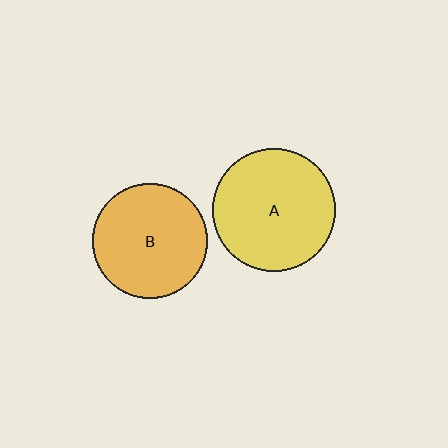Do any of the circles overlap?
No, none of the circles overlap.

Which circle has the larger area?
Circle A (yellow).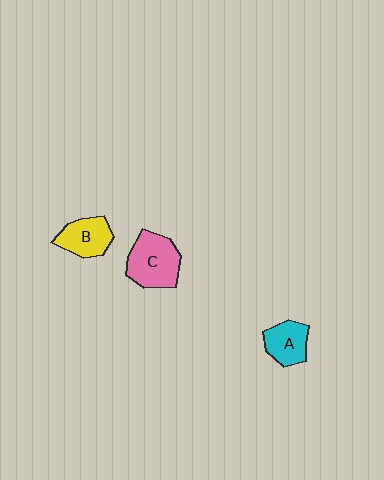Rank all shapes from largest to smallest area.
From largest to smallest: C (pink), B (yellow), A (cyan).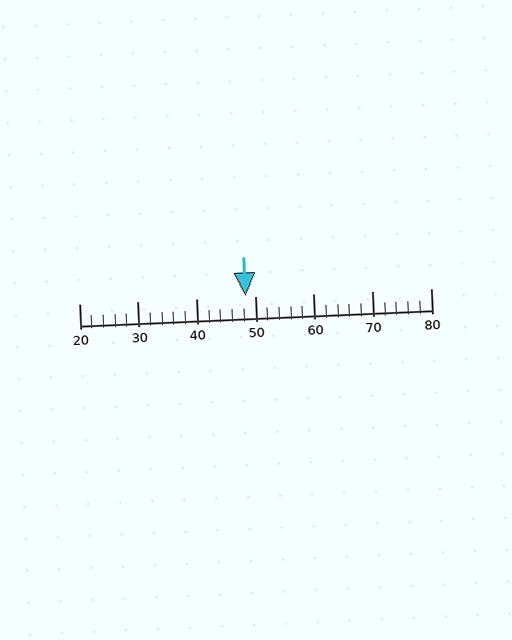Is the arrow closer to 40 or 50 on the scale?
The arrow is closer to 50.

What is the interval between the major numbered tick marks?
The major tick marks are spaced 10 units apart.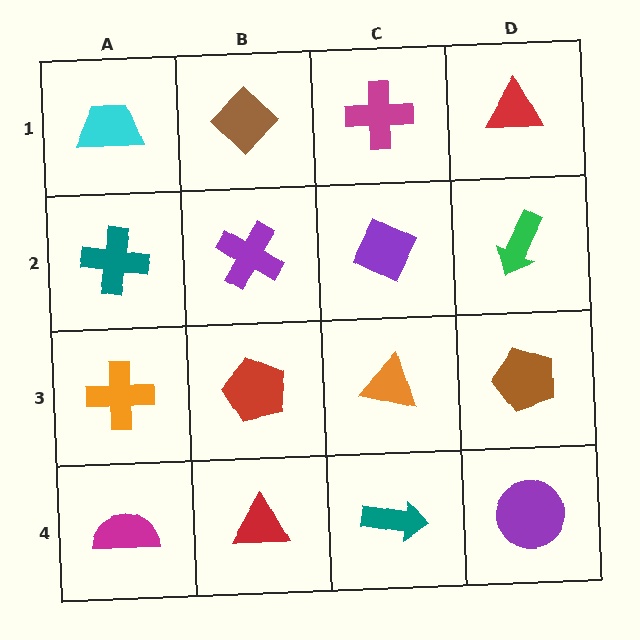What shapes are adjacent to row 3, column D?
A green arrow (row 2, column D), a purple circle (row 4, column D), an orange triangle (row 3, column C).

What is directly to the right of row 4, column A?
A red triangle.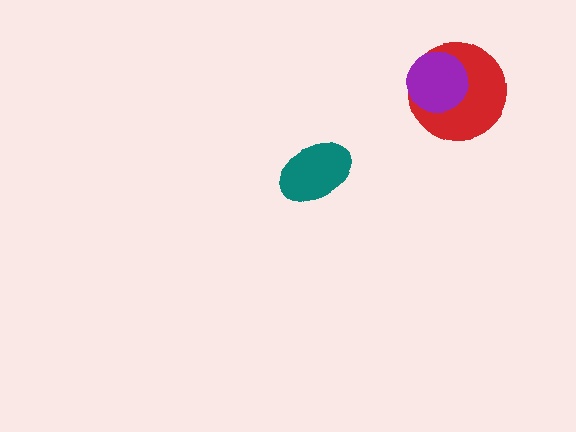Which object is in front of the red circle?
The purple circle is in front of the red circle.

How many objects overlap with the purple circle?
1 object overlaps with the purple circle.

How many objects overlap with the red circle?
1 object overlaps with the red circle.